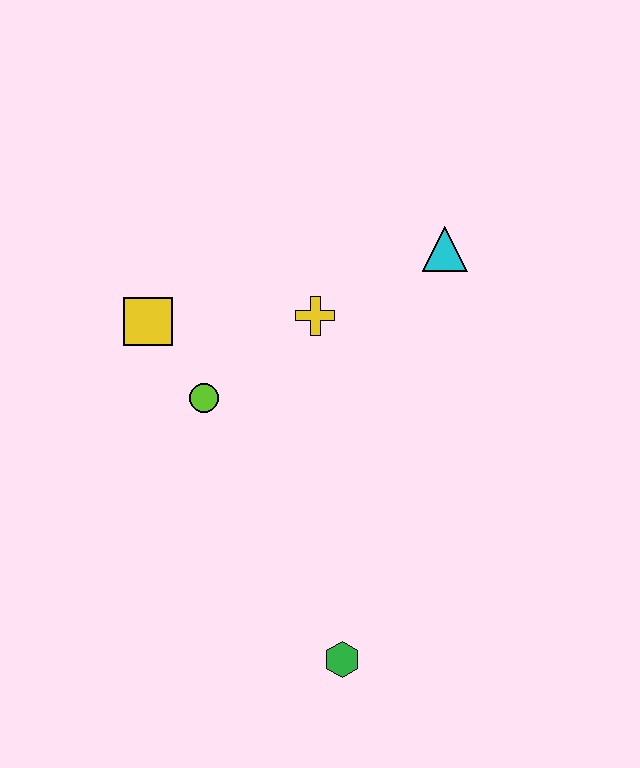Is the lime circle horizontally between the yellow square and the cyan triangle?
Yes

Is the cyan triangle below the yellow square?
No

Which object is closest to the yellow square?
The lime circle is closest to the yellow square.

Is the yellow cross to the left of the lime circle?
No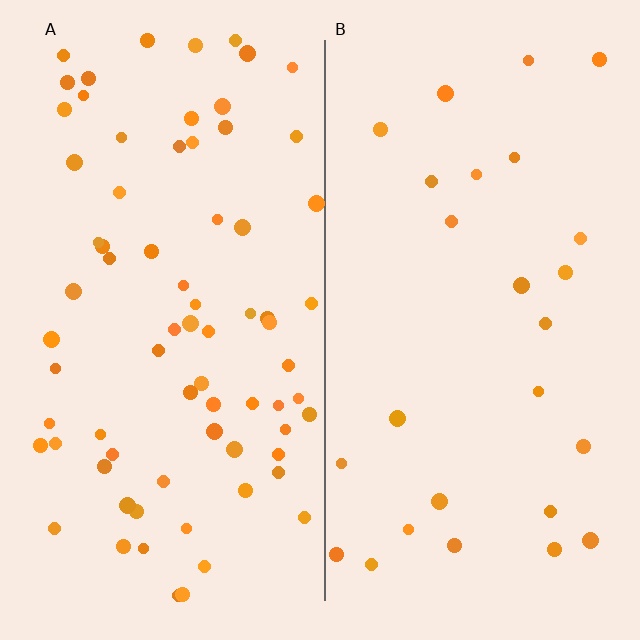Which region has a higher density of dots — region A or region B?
A (the left).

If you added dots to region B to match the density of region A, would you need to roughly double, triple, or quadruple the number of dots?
Approximately triple.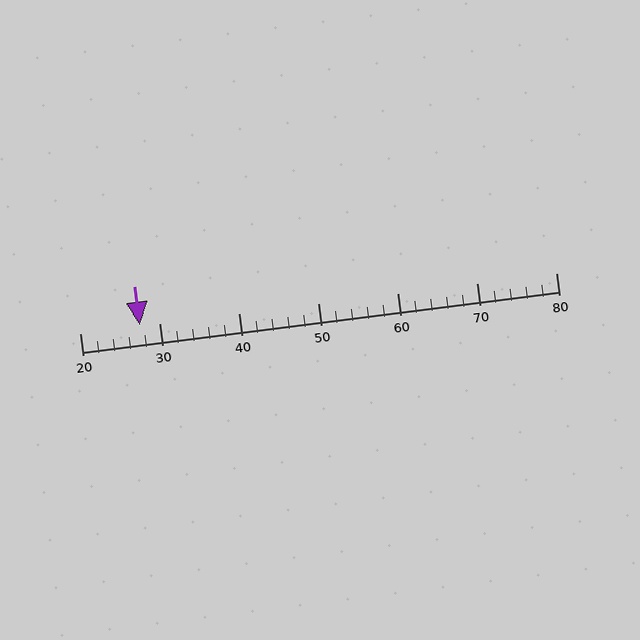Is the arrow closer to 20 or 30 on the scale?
The arrow is closer to 30.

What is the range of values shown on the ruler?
The ruler shows values from 20 to 80.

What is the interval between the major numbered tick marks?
The major tick marks are spaced 10 units apart.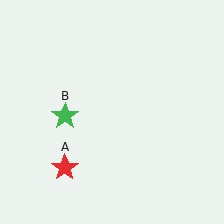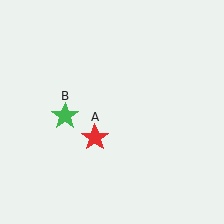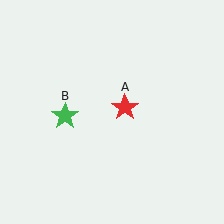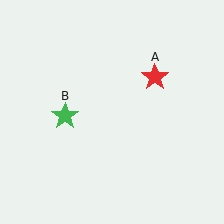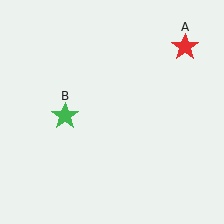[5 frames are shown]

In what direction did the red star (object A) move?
The red star (object A) moved up and to the right.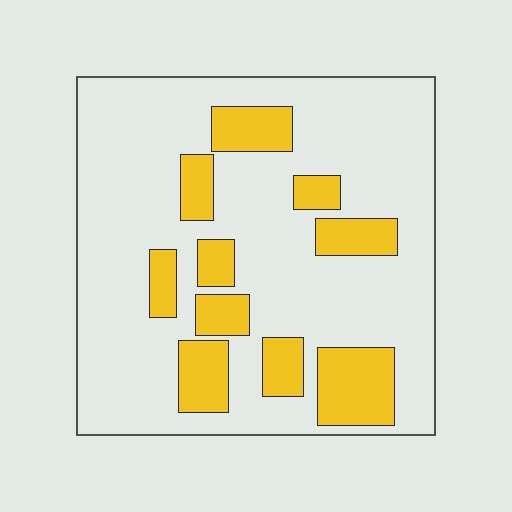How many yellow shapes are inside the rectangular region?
10.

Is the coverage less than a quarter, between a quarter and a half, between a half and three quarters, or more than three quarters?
Less than a quarter.